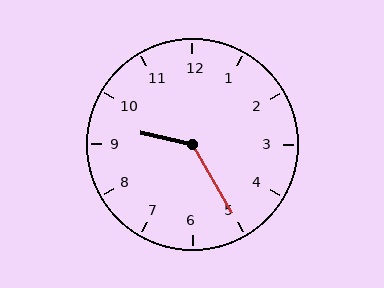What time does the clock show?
9:25.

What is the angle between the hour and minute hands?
Approximately 132 degrees.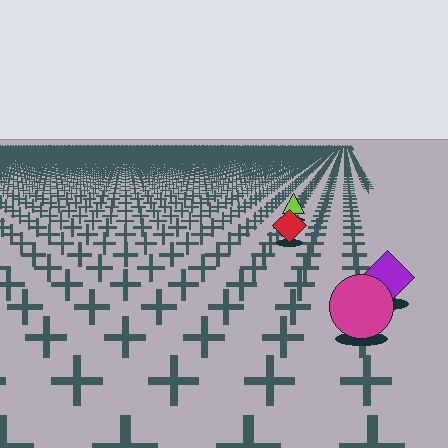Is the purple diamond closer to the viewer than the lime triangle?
Yes. The purple diamond is closer — you can tell from the texture gradient: the ground texture is coarser near it.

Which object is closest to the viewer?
The magenta circle is closest. The texture marks near it are larger and more spread out.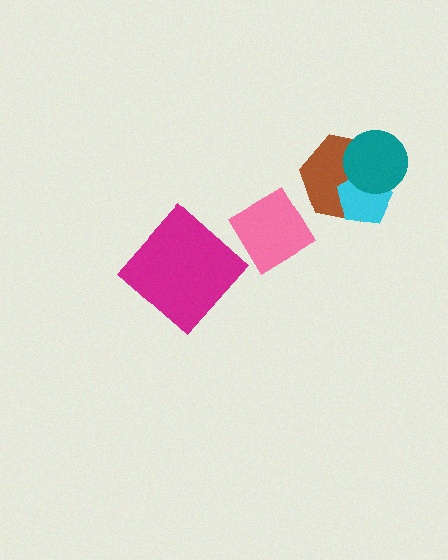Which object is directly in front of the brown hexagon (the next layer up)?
The cyan pentagon is directly in front of the brown hexagon.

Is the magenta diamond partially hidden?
No, no other shape covers it.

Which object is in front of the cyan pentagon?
The teal circle is in front of the cyan pentagon.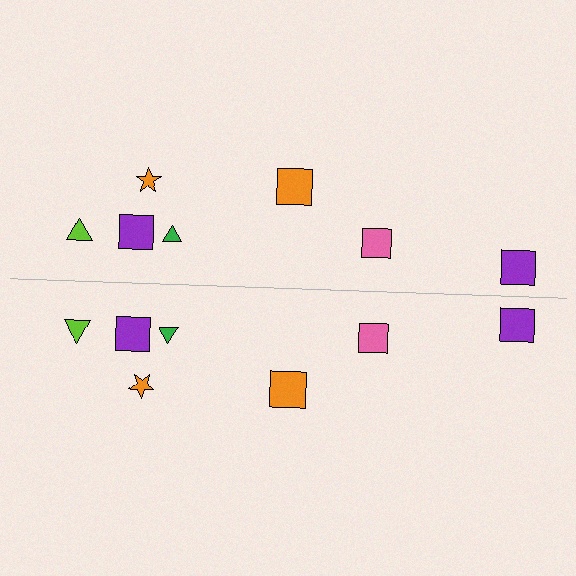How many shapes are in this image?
There are 14 shapes in this image.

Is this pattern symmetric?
Yes, this pattern has bilateral (reflection) symmetry.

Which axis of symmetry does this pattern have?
The pattern has a horizontal axis of symmetry running through the center of the image.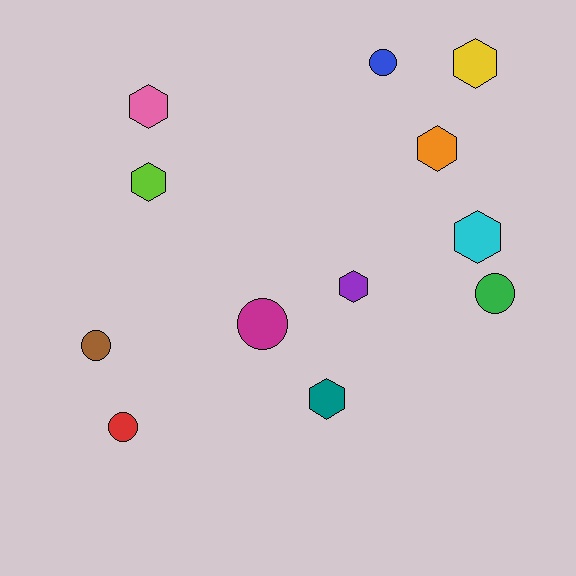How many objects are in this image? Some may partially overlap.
There are 12 objects.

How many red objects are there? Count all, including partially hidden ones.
There is 1 red object.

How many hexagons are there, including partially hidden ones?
There are 7 hexagons.